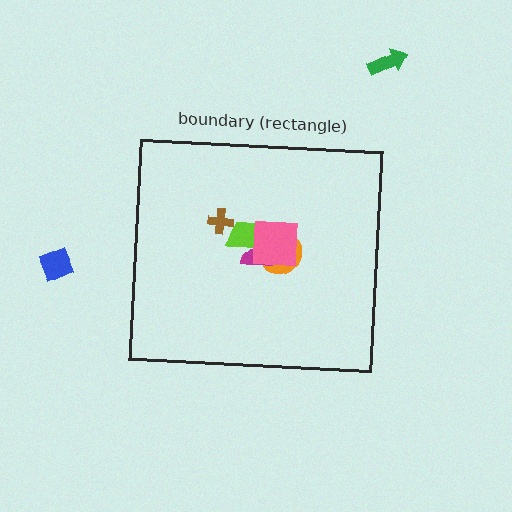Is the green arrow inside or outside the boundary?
Outside.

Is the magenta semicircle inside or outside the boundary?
Inside.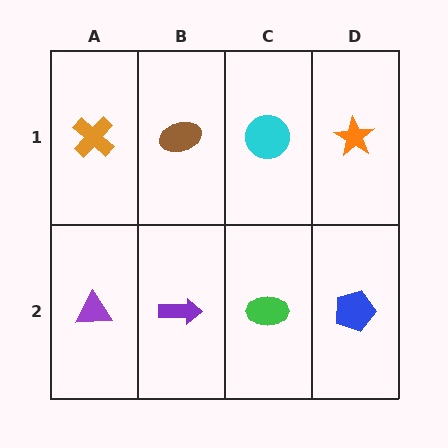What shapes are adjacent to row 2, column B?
A brown ellipse (row 1, column B), a purple triangle (row 2, column A), a green ellipse (row 2, column C).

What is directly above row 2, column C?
A cyan circle.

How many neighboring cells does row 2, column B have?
3.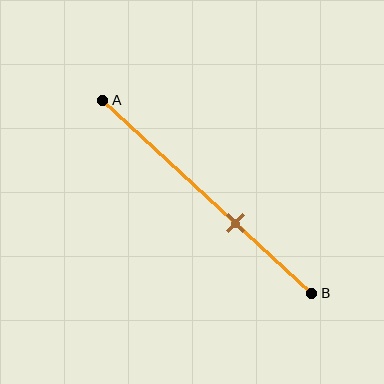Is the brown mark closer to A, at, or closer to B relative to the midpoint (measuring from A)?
The brown mark is closer to point B than the midpoint of segment AB.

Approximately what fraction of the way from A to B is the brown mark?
The brown mark is approximately 65% of the way from A to B.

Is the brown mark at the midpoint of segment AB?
No, the mark is at about 65% from A, not at the 50% midpoint.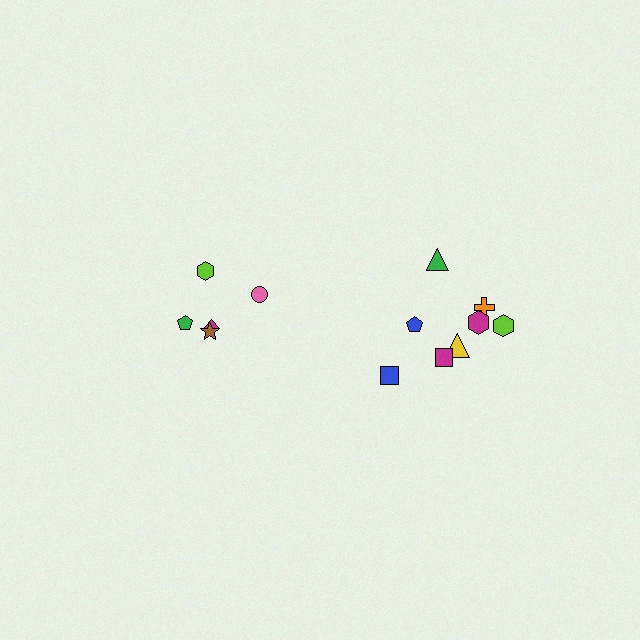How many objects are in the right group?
There are 8 objects.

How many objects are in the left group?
There are 5 objects.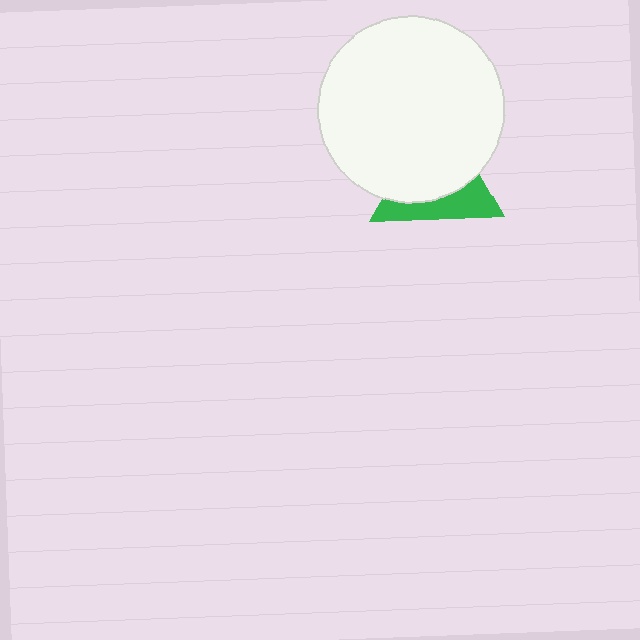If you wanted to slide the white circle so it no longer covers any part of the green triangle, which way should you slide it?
Slide it up — that is the most direct way to separate the two shapes.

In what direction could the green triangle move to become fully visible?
The green triangle could move down. That would shift it out from behind the white circle entirely.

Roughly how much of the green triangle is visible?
A small part of it is visible (roughly 36%).